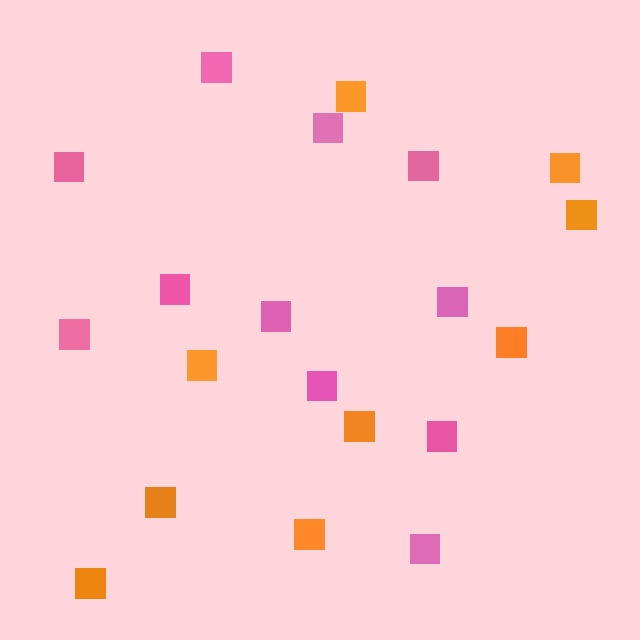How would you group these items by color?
There are 2 groups: one group of pink squares (11) and one group of orange squares (9).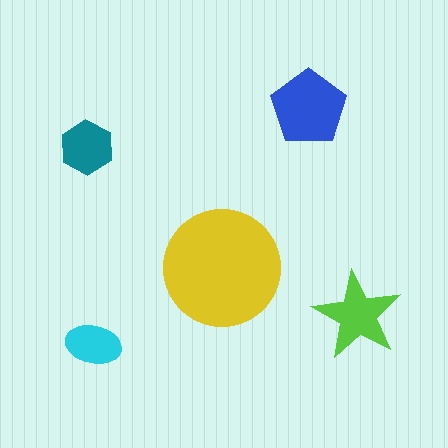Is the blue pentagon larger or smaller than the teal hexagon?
Larger.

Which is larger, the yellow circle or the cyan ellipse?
The yellow circle.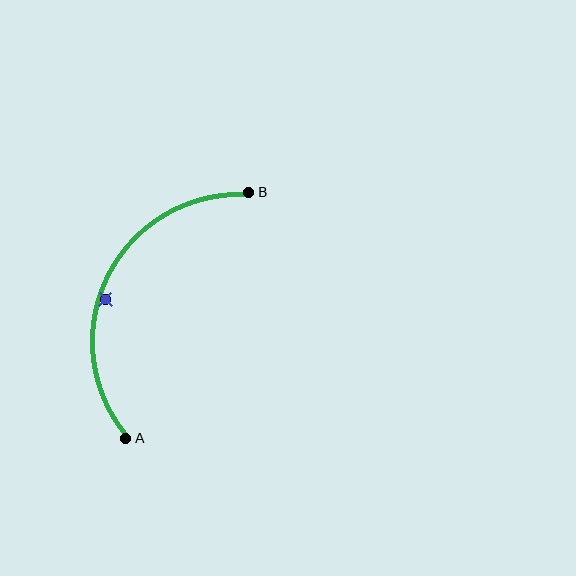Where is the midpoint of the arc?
The arc midpoint is the point on the curve farthest from the straight line joining A and B. It sits to the left of that line.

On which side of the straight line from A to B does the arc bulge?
The arc bulges to the left of the straight line connecting A and B.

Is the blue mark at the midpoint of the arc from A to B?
No — the blue mark does not lie on the arc at all. It sits slightly inside the curve.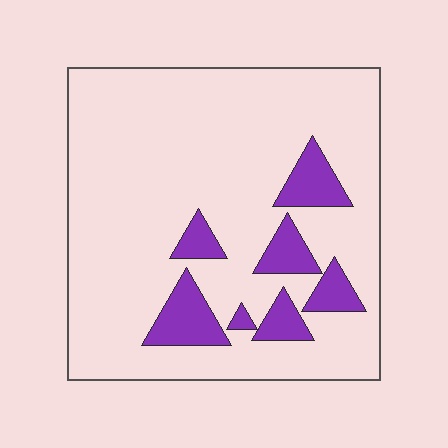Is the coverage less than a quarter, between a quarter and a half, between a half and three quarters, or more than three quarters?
Less than a quarter.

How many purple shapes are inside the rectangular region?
7.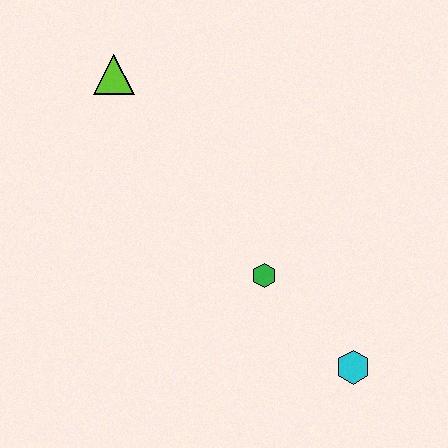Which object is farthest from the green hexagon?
The lime triangle is farthest from the green hexagon.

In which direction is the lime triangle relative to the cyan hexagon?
The lime triangle is above the cyan hexagon.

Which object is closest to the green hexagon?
The cyan hexagon is closest to the green hexagon.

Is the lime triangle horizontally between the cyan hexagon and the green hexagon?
No